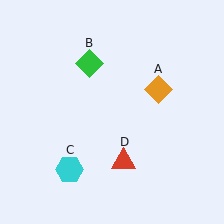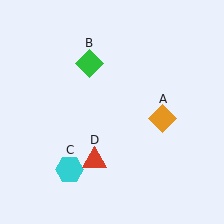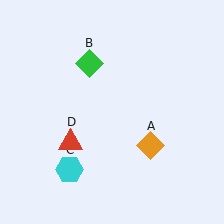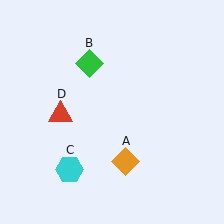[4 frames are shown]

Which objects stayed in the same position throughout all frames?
Green diamond (object B) and cyan hexagon (object C) remained stationary.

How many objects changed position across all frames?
2 objects changed position: orange diamond (object A), red triangle (object D).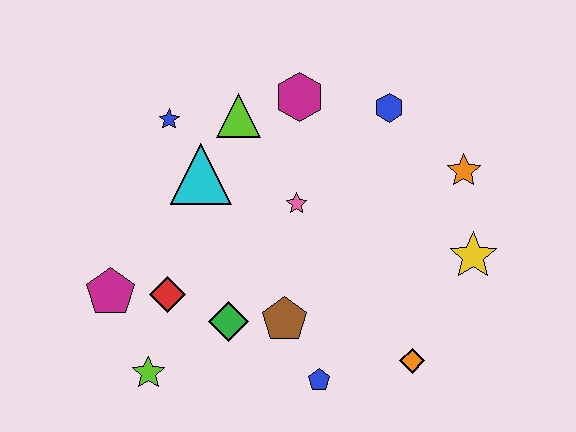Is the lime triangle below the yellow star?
No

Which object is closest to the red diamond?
The magenta pentagon is closest to the red diamond.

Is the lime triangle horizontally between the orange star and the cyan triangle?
Yes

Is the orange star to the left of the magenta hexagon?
No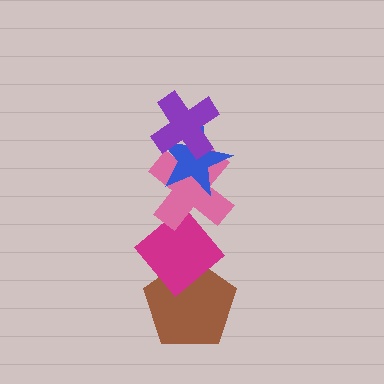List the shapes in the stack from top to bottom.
From top to bottom: the purple cross, the blue star, the pink cross, the magenta diamond, the brown pentagon.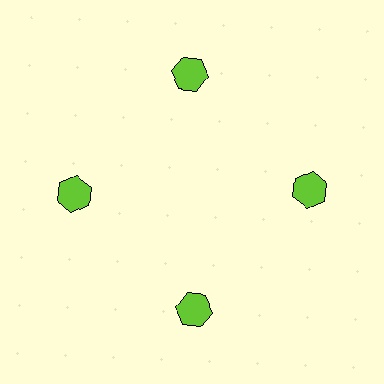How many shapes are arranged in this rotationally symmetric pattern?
There are 4 shapes, arranged in 4 groups of 1.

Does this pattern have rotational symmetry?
Yes, this pattern has 4-fold rotational symmetry. It looks the same after rotating 90 degrees around the center.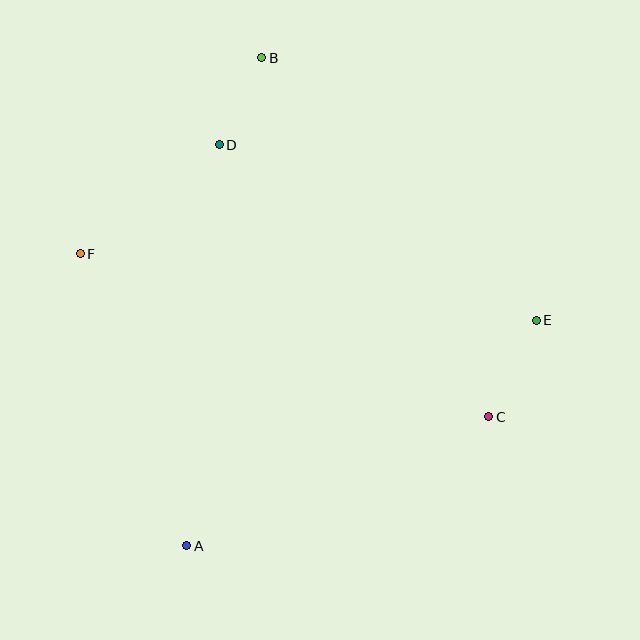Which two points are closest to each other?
Points B and D are closest to each other.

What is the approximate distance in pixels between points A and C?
The distance between A and C is approximately 328 pixels.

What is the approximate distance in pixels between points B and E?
The distance between B and E is approximately 380 pixels.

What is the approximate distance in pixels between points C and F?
The distance between C and F is approximately 440 pixels.